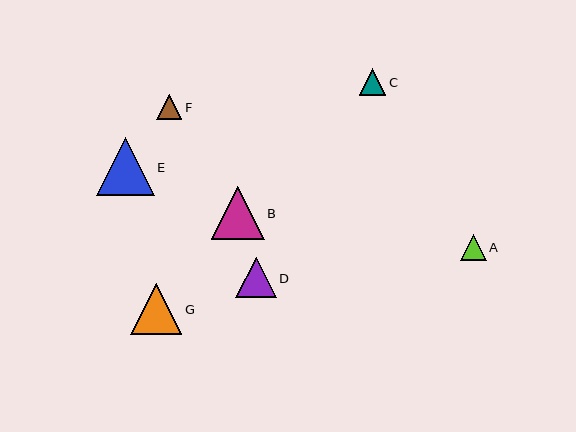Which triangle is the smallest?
Triangle F is the smallest with a size of approximately 25 pixels.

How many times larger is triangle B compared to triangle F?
Triangle B is approximately 2.1 times the size of triangle F.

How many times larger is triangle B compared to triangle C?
Triangle B is approximately 2.0 times the size of triangle C.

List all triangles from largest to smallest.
From largest to smallest: E, B, G, D, C, A, F.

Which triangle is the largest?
Triangle E is the largest with a size of approximately 57 pixels.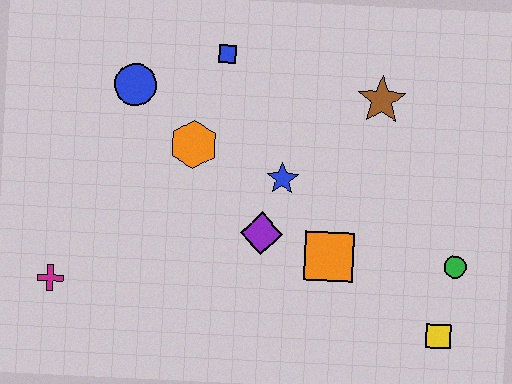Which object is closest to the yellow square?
The green circle is closest to the yellow square.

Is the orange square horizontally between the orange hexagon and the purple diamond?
No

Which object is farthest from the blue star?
The magenta cross is farthest from the blue star.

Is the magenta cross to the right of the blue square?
No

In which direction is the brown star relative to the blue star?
The brown star is to the right of the blue star.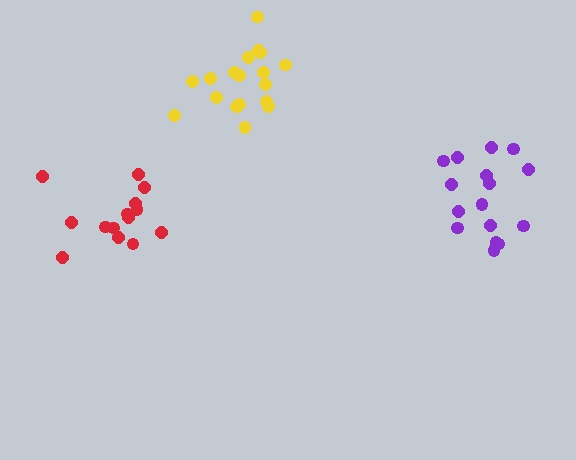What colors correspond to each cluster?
The clusters are colored: red, yellow, purple.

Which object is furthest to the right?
The purple cluster is rightmost.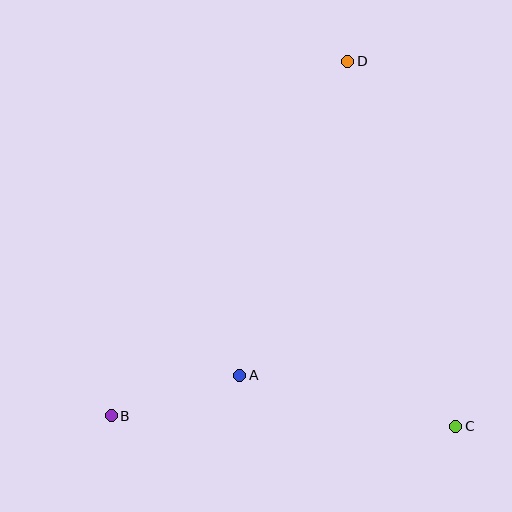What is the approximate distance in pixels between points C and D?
The distance between C and D is approximately 380 pixels.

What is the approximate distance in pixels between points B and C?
The distance between B and C is approximately 344 pixels.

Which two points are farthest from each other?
Points B and D are farthest from each other.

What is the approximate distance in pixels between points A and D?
The distance between A and D is approximately 332 pixels.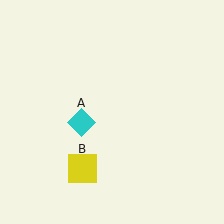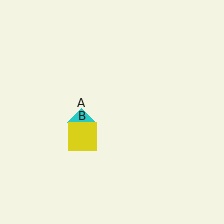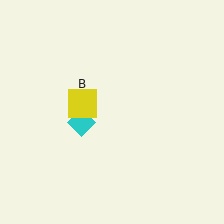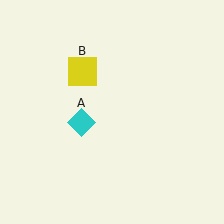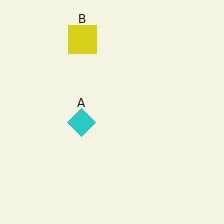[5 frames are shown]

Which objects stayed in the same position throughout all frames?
Cyan diamond (object A) remained stationary.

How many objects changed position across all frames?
1 object changed position: yellow square (object B).